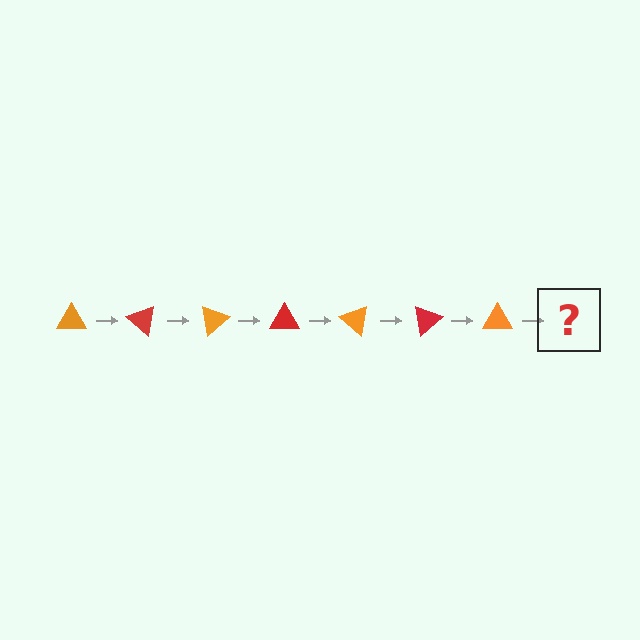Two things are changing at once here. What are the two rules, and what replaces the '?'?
The two rules are that it rotates 40 degrees each step and the color cycles through orange and red. The '?' should be a red triangle, rotated 280 degrees from the start.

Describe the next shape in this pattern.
It should be a red triangle, rotated 280 degrees from the start.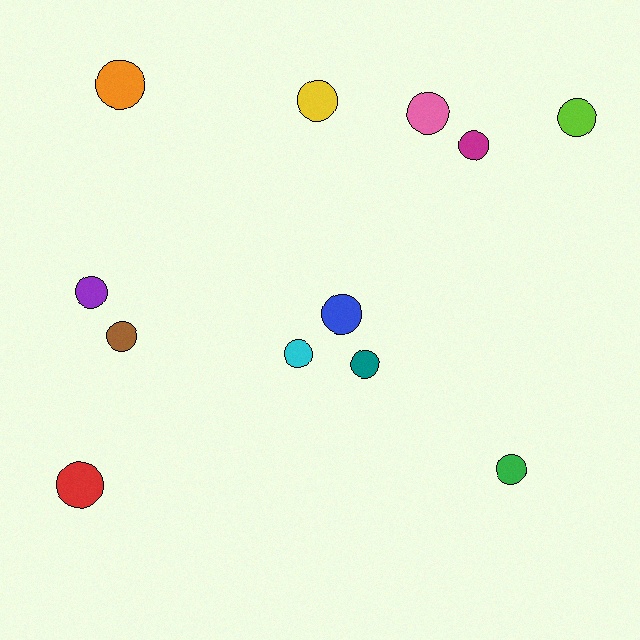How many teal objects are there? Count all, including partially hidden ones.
There is 1 teal object.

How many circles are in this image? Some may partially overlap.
There are 12 circles.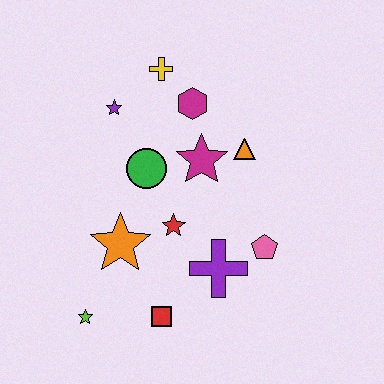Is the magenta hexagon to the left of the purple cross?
Yes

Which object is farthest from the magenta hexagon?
The lime star is farthest from the magenta hexagon.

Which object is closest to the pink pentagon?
The purple cross is closest to the pink pentagon.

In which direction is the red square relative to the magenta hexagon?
The red square is below the magenta hexagon.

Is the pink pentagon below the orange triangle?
Yes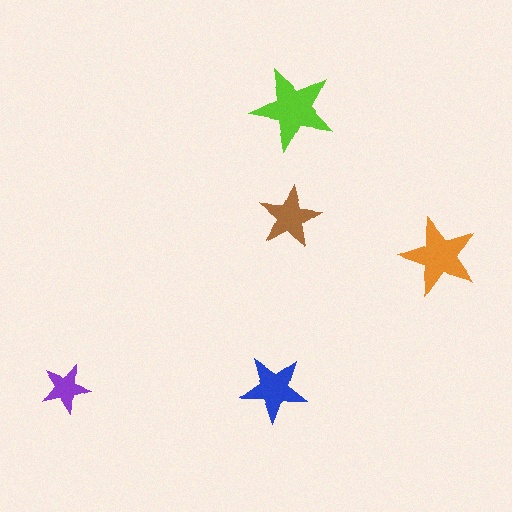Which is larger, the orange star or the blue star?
The orange one.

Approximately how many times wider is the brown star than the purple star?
About 1.5 times wider.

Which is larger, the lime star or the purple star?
The lime one.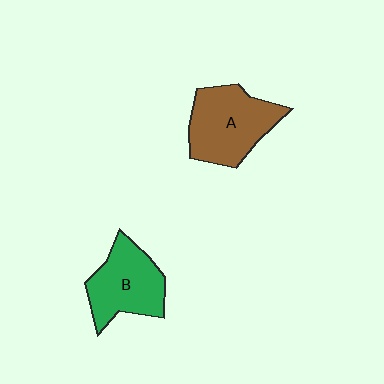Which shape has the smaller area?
Shape B (green).